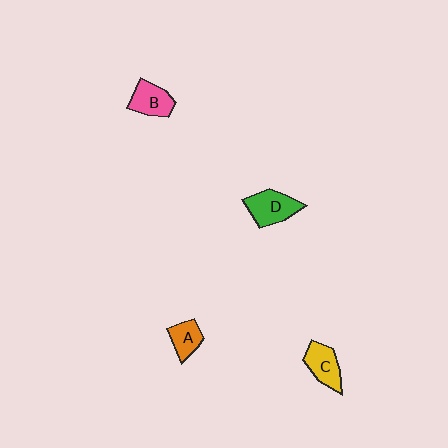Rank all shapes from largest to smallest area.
From largest to smallest: D (green), C (yellow), B (pink), A (orange).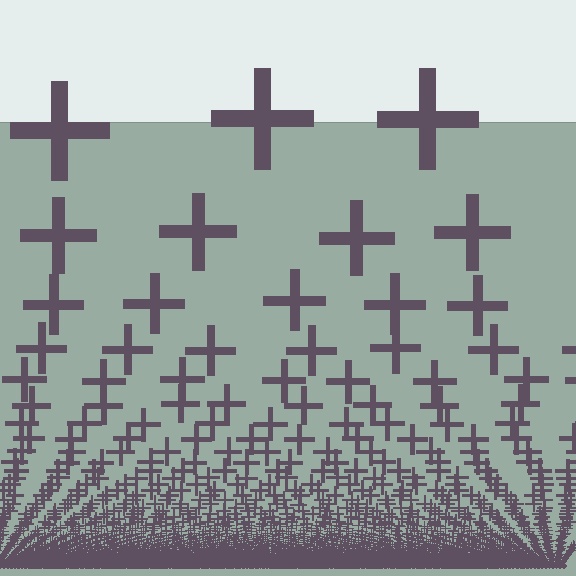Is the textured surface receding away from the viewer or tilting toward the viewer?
The surface appears to tilt toward the viewer. Texture elements get larger and sparser toward the top.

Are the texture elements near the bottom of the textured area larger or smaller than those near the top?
Smaller. The gradient is inverted — elements near the bottom are smaller and denser.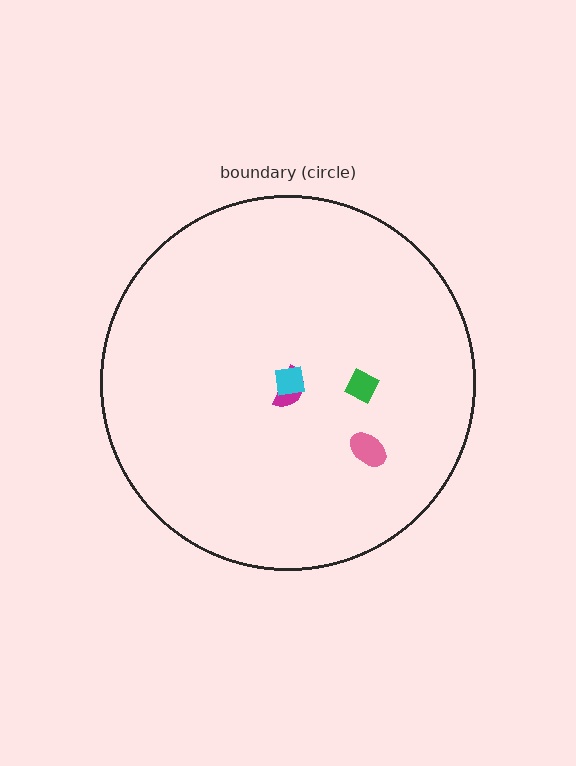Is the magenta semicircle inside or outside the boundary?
Inside.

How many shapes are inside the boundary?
4 inside, 0 outside.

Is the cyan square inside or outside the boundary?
Inside.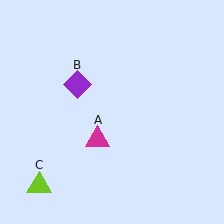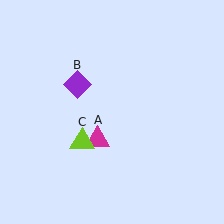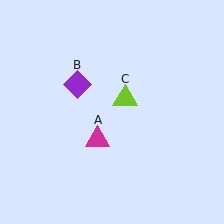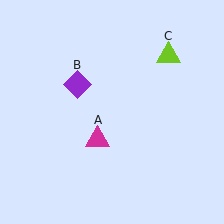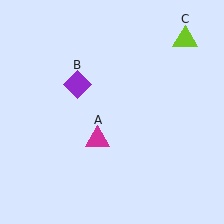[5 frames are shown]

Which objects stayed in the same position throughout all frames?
Magenta triangle (object A) and purple diamond (object B) remained stationary.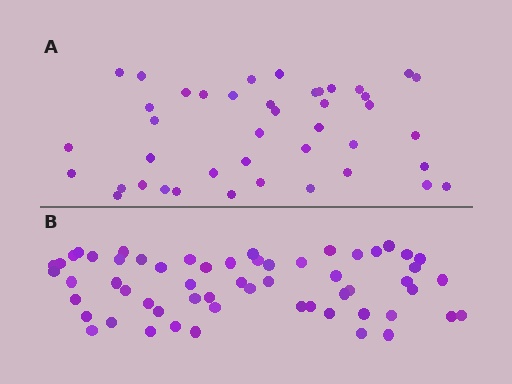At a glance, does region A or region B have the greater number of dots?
Region B (the bottom region) has more dots.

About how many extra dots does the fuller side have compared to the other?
Region B has approximately 15 more dots than region A.